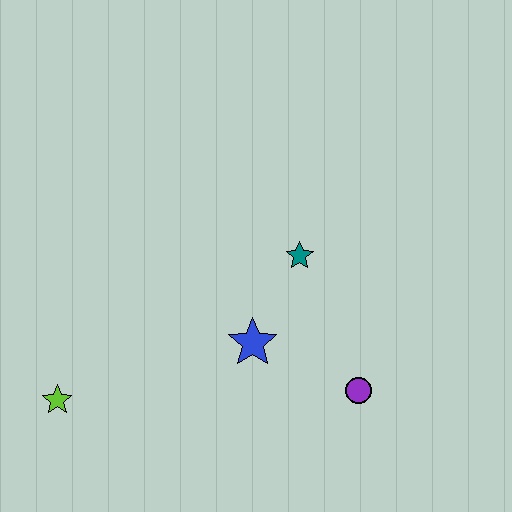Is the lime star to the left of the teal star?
Yes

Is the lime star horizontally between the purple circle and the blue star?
No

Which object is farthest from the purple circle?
The lime star is farthest from the purple circle.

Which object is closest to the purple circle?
The blue star is closest to the purple circle.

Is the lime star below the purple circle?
Yes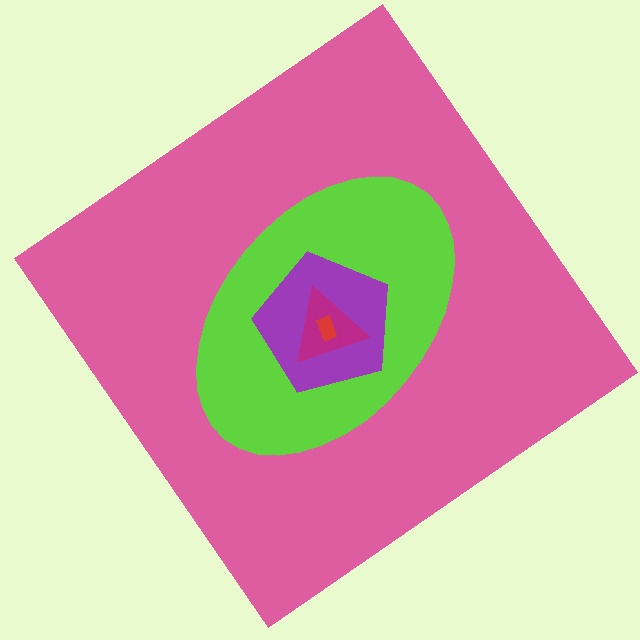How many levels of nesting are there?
5.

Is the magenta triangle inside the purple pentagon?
Yes.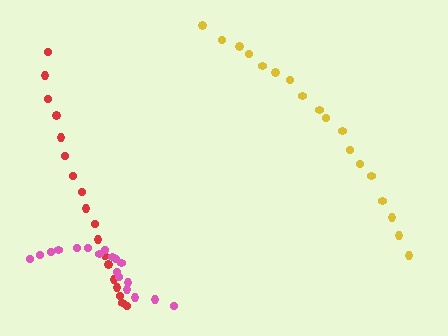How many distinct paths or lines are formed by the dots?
There are 3 distinct paths.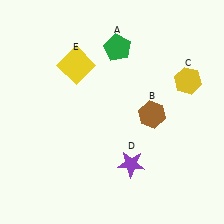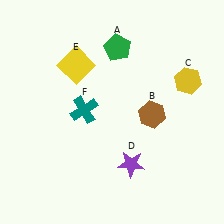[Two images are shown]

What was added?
A teal cross (F) was added in Image 2.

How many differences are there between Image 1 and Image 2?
There is 1 difference between the two images.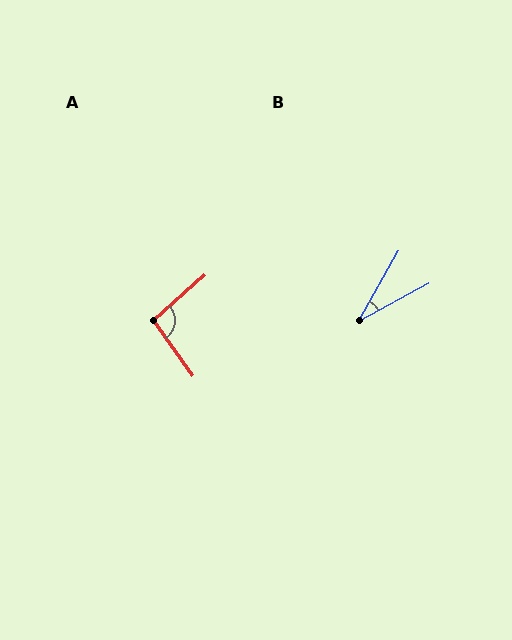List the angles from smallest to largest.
B (32°), A (96°).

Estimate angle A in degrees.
Approximately 96 degrees.